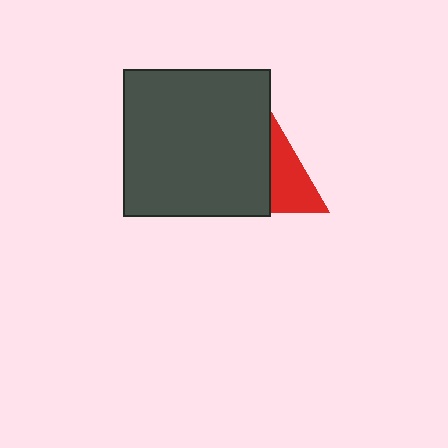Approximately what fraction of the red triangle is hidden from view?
Roughly 64% of the red triangle is hidden behind the dark gray square.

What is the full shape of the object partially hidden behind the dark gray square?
The partially hidden object is a red triangle.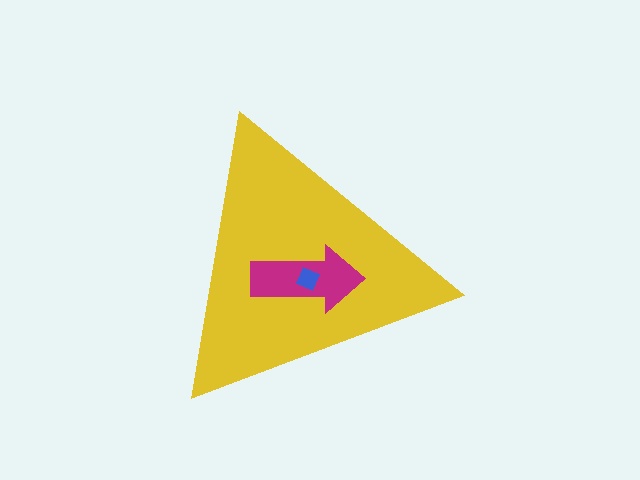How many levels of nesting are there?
3.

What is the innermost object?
The blue square.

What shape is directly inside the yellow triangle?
The magenta arrow.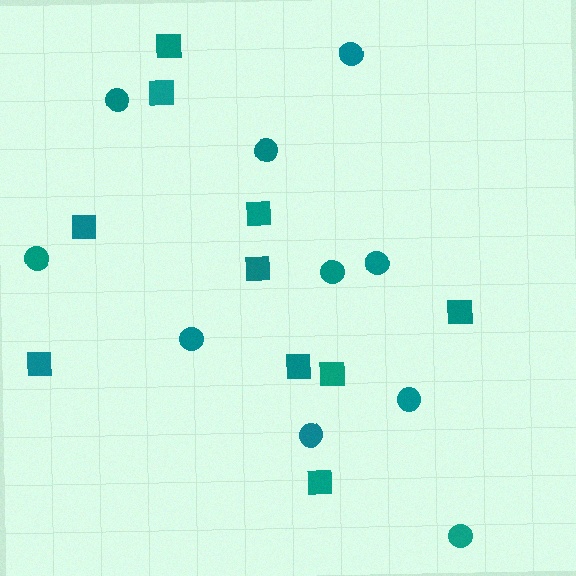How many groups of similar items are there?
There are 2 groups: one group of circles (10) and one group of squares (10).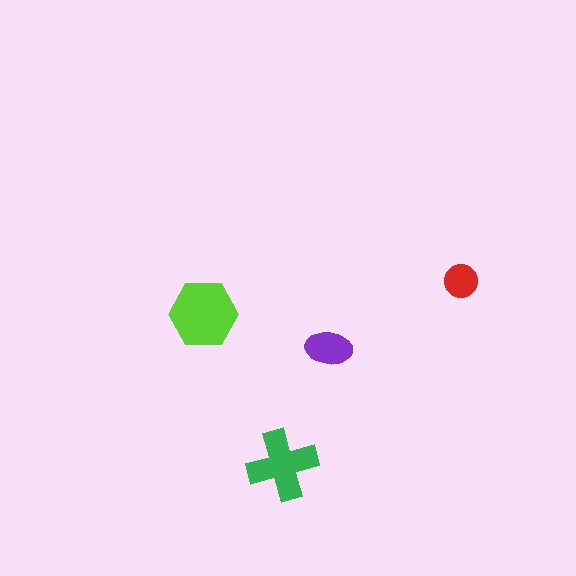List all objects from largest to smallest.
The lime hexagon, the green cross, the purple ellipse, the red circle.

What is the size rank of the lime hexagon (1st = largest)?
1st.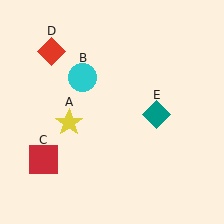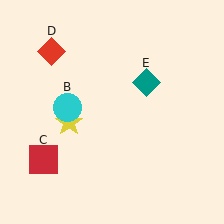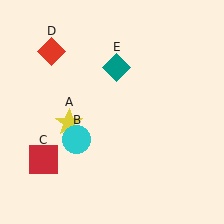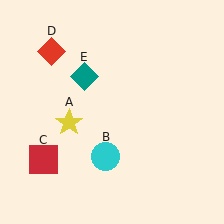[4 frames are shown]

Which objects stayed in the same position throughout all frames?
Yellow star (object A) and red square (object C) and red diamond (object D) remained stationary.